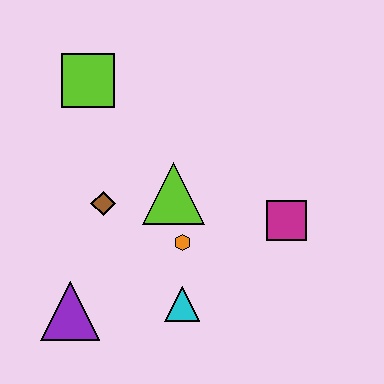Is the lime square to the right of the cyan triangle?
No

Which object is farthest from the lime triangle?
The purple triangle is farthest from the lime triangle.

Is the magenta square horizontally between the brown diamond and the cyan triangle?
No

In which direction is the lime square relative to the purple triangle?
The lime square is above the purple triangle.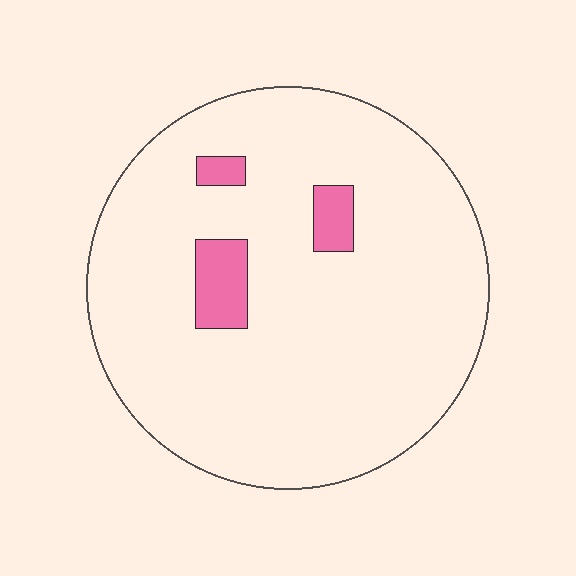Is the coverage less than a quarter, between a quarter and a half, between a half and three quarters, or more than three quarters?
Less than a quarter.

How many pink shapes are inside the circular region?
3.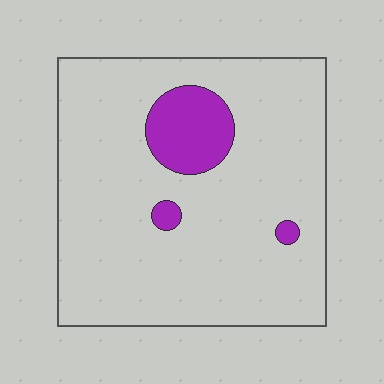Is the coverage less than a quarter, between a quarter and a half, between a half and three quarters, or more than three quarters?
Less than a quarter.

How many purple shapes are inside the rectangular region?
3.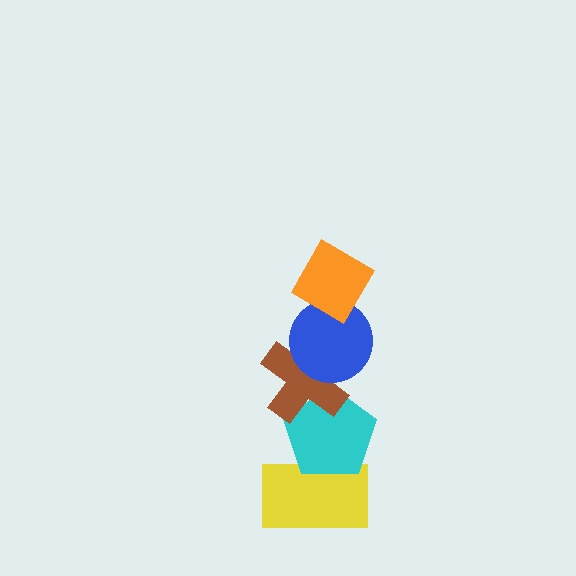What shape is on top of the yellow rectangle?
The cyan pentagon is on top of the yellow rectangle.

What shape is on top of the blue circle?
The orange diamond is on top of the blue circle.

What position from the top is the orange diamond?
The orange diamond is 1st from the top.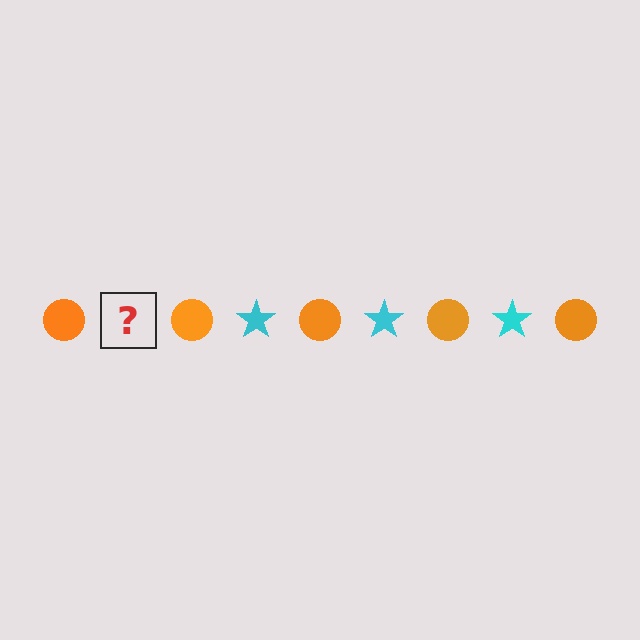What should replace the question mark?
The question mark should be replaced with a cyan star.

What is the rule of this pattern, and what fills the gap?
The rule is that the pattern alternates between orange circle and cyan star. The gap should be filled with a cyan star.